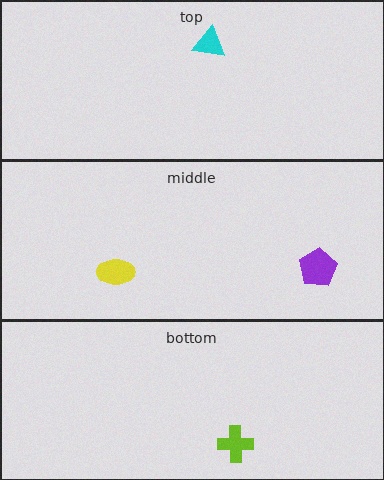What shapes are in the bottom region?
The lime cross.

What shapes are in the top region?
The cyan triangle.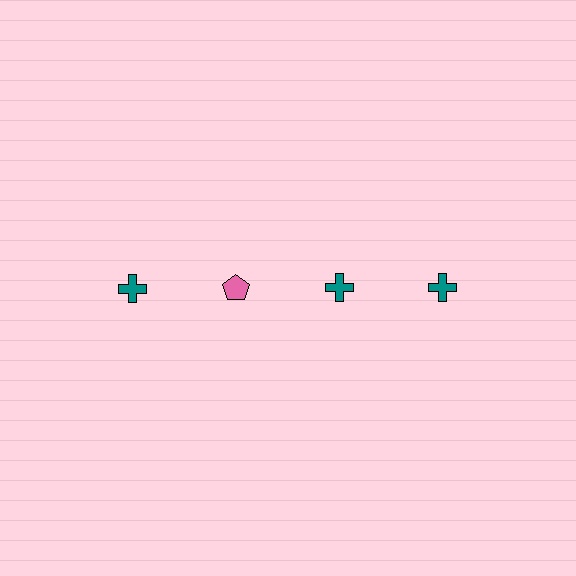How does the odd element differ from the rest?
It differs in both color (pink instead of teal) and shape (pentagon instead of cross).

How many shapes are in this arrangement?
There are 4 shapes arranged in a grid pattern.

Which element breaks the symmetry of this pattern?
The pink pentagon in the top row, second from left column breaks the symmetry. All other shapes are teal crosses.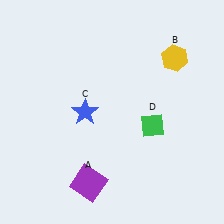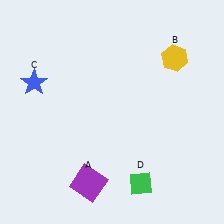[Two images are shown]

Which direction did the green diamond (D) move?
The green diamond (D) moved down.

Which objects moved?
The objects that moved are: the blue star (C), the green diamond (D).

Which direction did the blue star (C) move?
The blue star (C) moved left.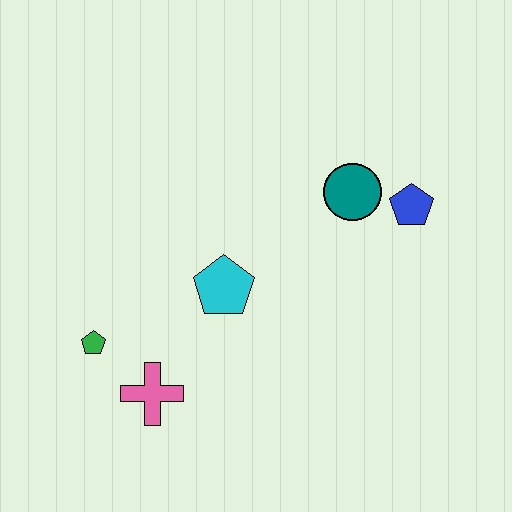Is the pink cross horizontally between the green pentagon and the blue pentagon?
Yes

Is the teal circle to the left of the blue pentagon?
Yes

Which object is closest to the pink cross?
The green pentagon is closest to the pink cross.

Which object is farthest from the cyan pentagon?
The blue pentagon is farthest from the cyan pentagon.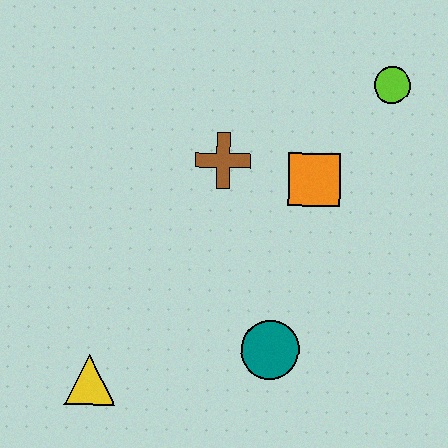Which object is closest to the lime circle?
The orange square is closest to the lime circle.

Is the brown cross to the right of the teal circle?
No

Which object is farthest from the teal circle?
The lime circle is farthest from the teal circle.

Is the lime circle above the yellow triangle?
Yes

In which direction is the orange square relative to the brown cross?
The orange square is to the right of the brown cross.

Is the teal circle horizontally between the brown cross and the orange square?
Yes